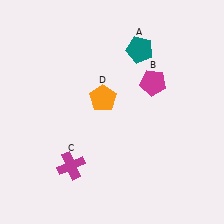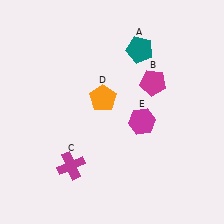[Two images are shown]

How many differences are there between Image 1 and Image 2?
There is 1 difference between the two images.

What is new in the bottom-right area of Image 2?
A magenta hexagon (E) was added in the bottom-right area of Image 2.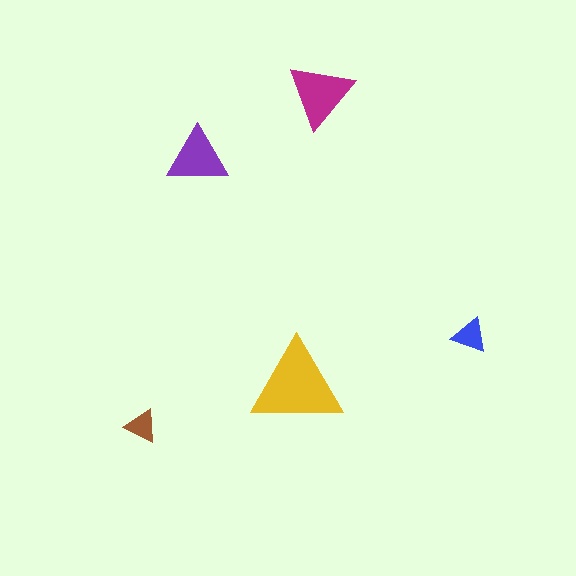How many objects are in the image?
There are 5 objects in the image.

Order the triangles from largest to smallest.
the yellow one, the magenta one, the purple one, the blue one, the brown one.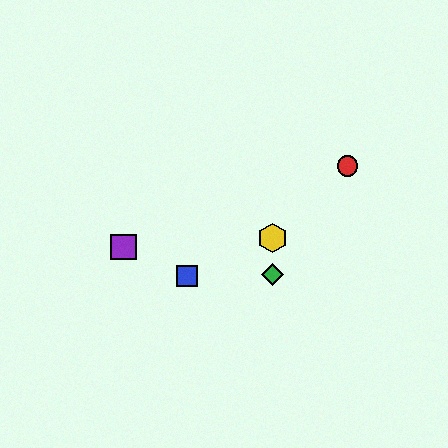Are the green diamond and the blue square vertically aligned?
No, the green diamond is at x≈272 and the blue square is at x≈187.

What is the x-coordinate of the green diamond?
The green diamond is at x≈272.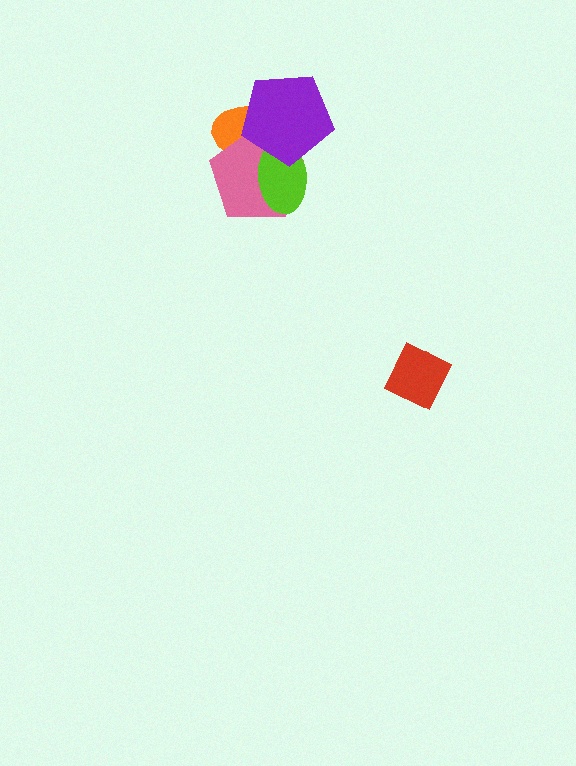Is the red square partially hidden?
No, no other shape covers it.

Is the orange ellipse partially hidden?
Yes, it is partially covered by another shape.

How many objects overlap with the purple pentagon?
3 objects overlap with the purple pentagon.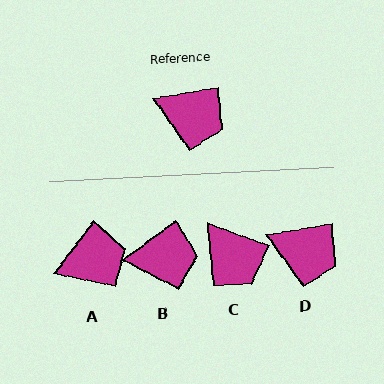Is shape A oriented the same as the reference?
No, it is off by about 43 degrees.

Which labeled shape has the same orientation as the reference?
D.